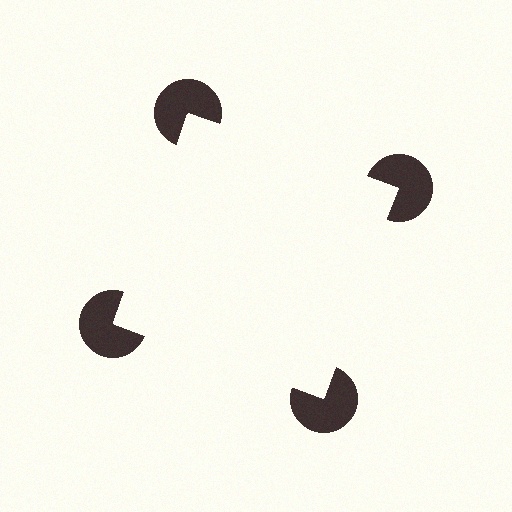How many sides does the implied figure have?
4 sides.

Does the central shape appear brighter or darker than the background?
It typically appears slightly brighter than the background, even though no actual brightness change is drawn.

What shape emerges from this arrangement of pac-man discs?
An illusory square — its edges are inferred from the aligned wedge cuts in the pac-man discs, not physically drawn.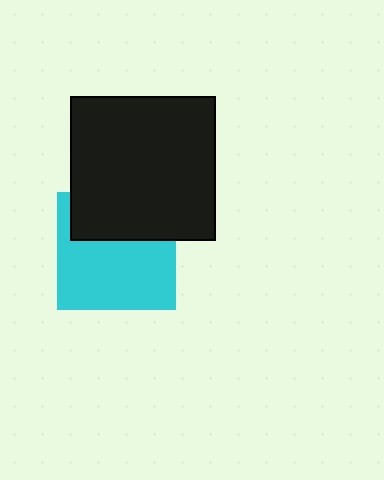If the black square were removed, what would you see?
You would see the complete cyan square.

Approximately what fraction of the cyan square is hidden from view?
Roughly 38% of the cyan square is hidden behind the black square.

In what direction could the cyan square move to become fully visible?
The cyan square could move down. That would shift it out from behind the black square entirely.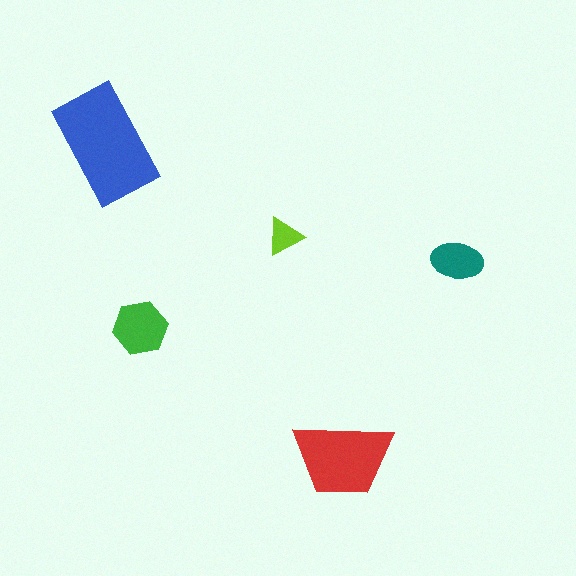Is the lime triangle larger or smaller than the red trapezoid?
Smaller.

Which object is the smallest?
The lime triangle.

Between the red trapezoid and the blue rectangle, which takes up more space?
The blue rectangle.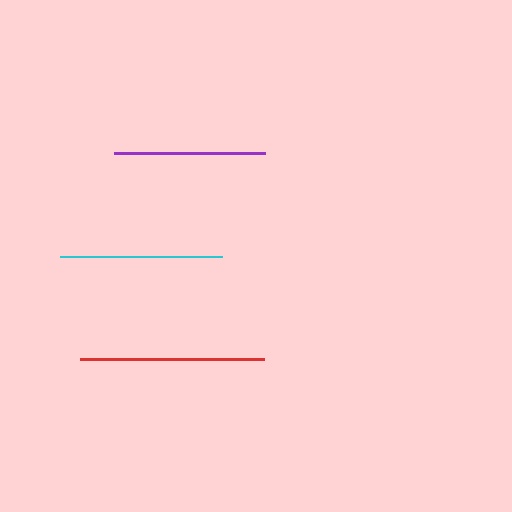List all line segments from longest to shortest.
From longest to shortest: red, cyan, purple.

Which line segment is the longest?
The red line is the longest at approximately 183 pixels.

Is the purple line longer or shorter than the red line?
The red line is longer than the purple line.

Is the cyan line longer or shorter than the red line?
The red line is longer than the cyan line.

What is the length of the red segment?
The red segment is approximately 183 pixels long.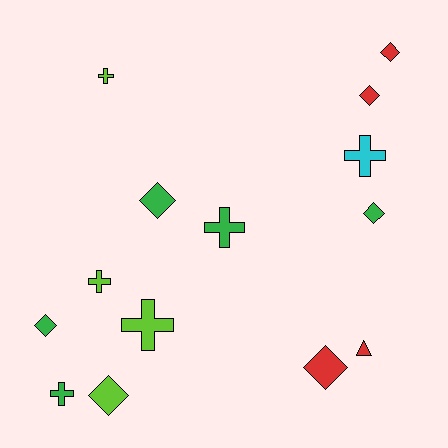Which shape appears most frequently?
Diamond, with 7 objects.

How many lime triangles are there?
There are no lime triangles.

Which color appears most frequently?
Green, with 5 objects.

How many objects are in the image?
There are 14 objects.